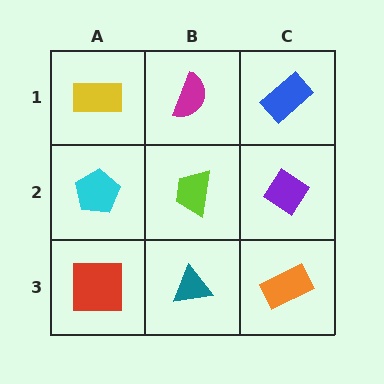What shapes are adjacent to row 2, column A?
A yellow rectangle (row 1, column A), a red square (row 3, column A), a lime trapezoid (row 2, column B).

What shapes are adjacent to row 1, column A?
A cyan pentagon (row 2, column A), a magenta semicircle (row 1, column B).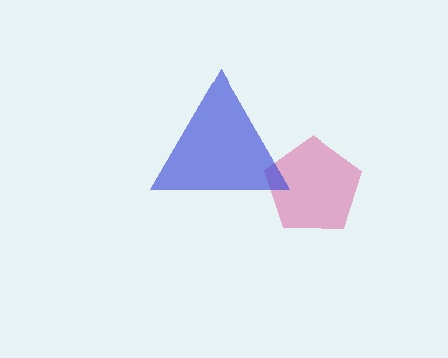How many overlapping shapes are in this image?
There are 2 overlapping shapes in the image.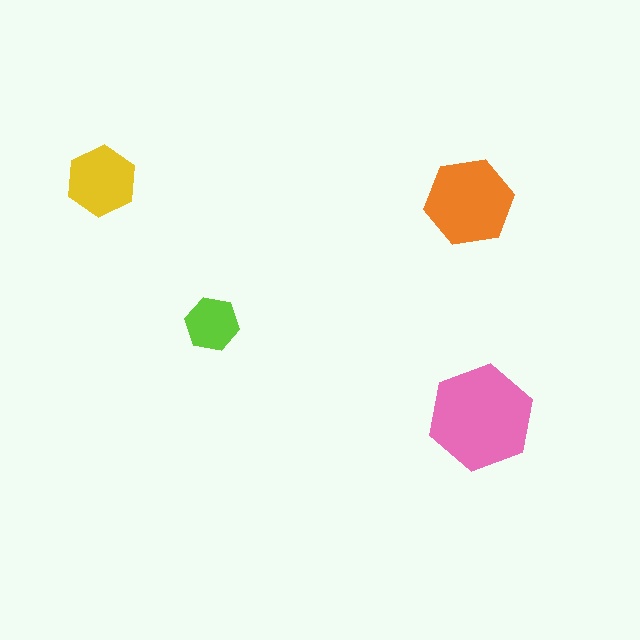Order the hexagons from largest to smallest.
the pink one, the orange one, the yellow one, the lime one.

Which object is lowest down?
The pink hexagon is bottommost.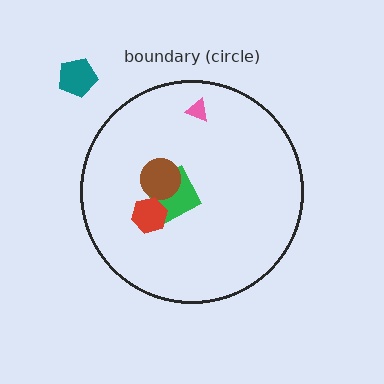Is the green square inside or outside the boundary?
Inside.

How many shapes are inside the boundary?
4 inside, 1 outside.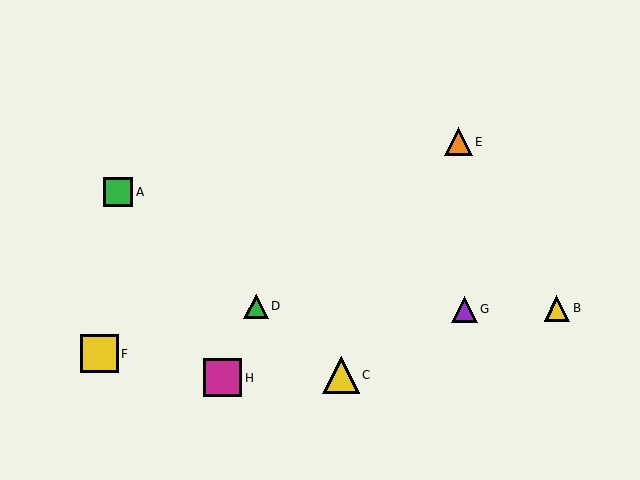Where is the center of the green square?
The center of the green square is at (118, 192).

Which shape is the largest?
The magenta square (labeled H) is the largest.